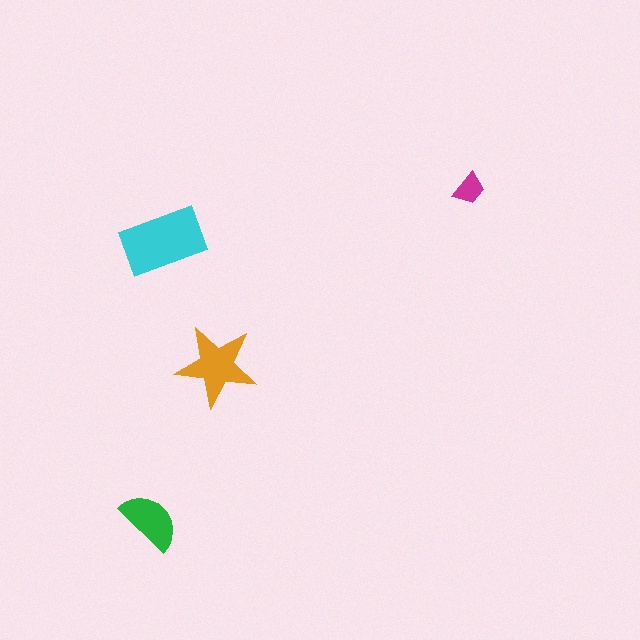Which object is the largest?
The cyan rectangle.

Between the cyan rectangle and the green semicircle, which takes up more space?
The cyan rectangle.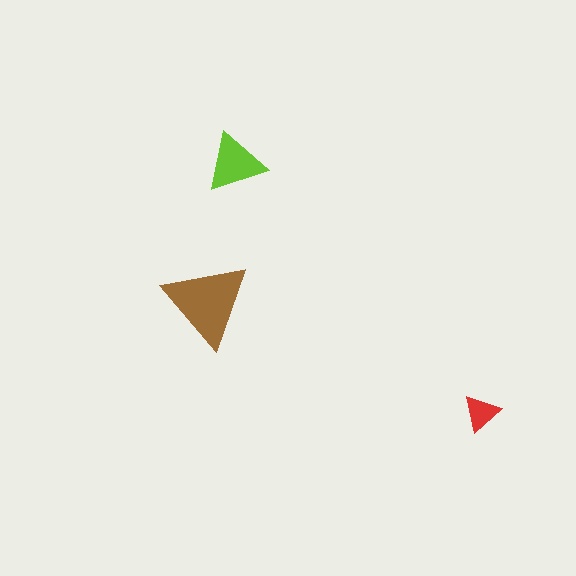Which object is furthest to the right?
The red triangle is rightmost.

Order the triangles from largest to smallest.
the brown one, the lime one, the red one.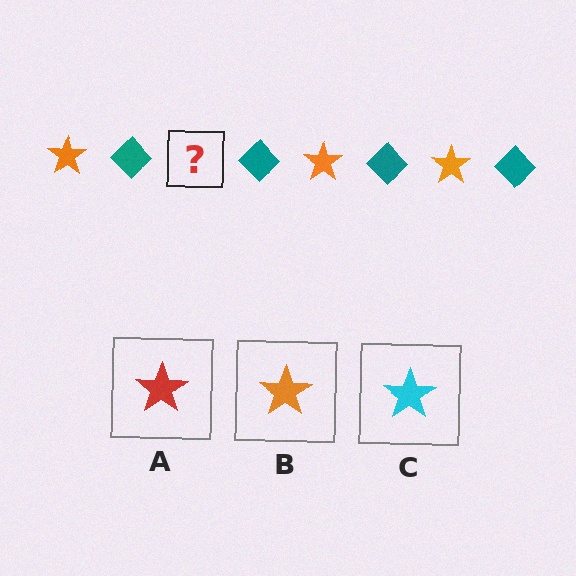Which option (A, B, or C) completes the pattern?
B.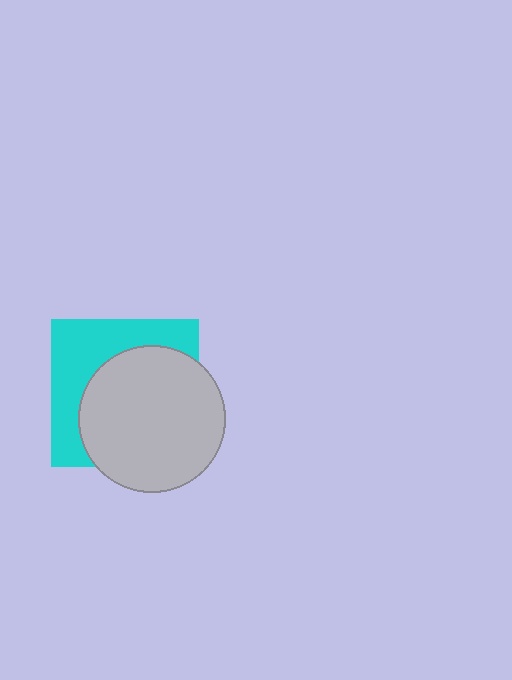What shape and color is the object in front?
The object in front is a light gray circle.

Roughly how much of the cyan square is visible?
A small part of it is visible (roughly 40%).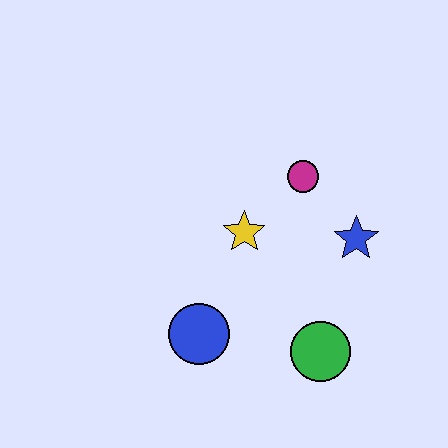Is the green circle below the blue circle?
Yes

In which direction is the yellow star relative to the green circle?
The yellow star is above the green circle.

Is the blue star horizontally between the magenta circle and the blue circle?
No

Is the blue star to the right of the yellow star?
Yes